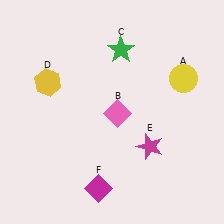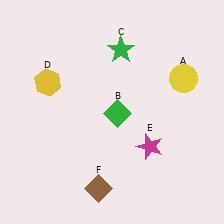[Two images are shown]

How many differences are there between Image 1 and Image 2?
There are 2 differences between the two images.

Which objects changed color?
B changed from pink to green. F changed from magenta to brown.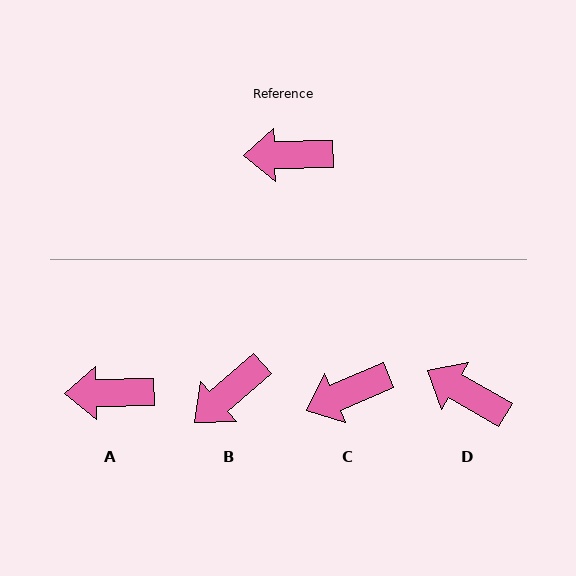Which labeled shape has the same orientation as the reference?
A.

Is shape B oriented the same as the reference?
No, it is off by about 40 degrees.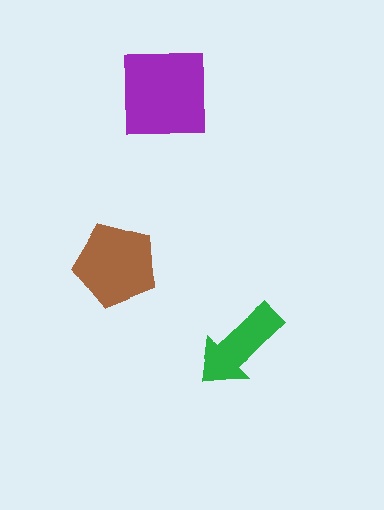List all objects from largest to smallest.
The purple square, the brown pentagon, the green arrow.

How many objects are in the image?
There are 3 objects in the image.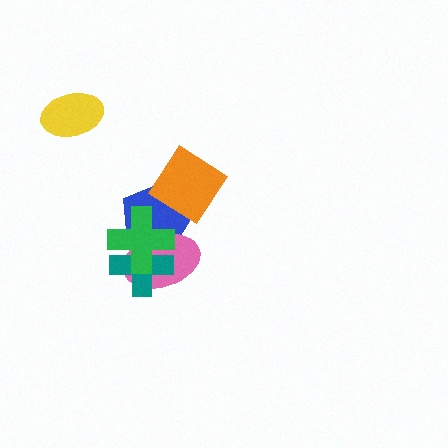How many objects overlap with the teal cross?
3 objects overlap with the teal cross.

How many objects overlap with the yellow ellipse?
0 objects overlap with the yellow ellipse.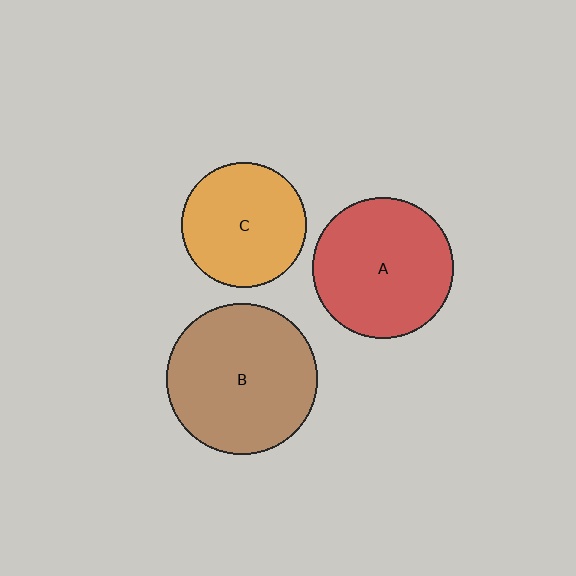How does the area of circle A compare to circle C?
Approximately 1.3 times.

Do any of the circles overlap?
No, none of the circles overlap.